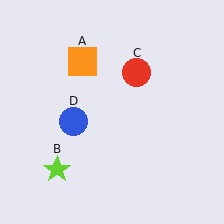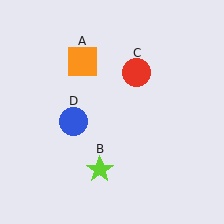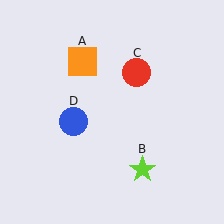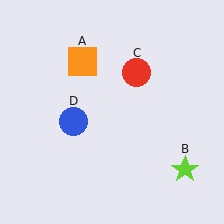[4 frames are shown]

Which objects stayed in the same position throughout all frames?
Orange square (object A) and red circle (object C) and blue circle (object D) remained stationary.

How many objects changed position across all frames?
1 object changed position: lime star (object B).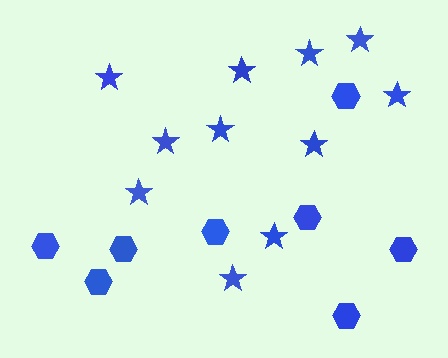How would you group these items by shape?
There are 2 groups: one group of stars (11) and one group of hexagons (8).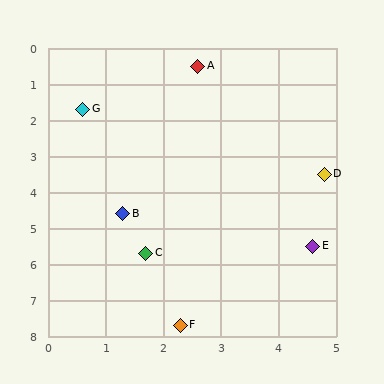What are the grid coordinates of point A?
Point A is at approximately (2.6, 0.5).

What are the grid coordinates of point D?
Point D is at approximately (4.8, 3.5).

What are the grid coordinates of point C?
Point C is at approximately (1.7, 5.7).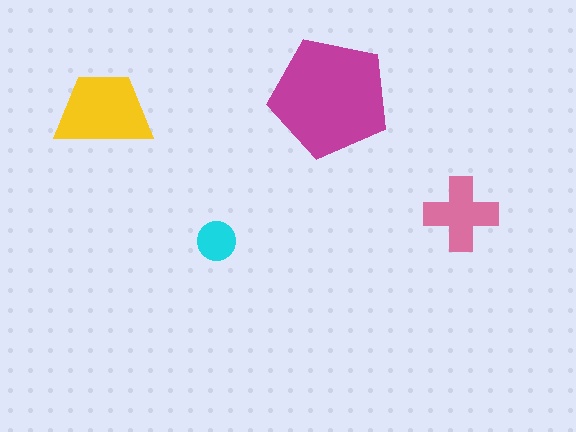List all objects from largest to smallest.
The magenta pentagon, the yellow trapezoid, the pink cross, the cyan circle.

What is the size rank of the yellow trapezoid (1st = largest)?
2nd.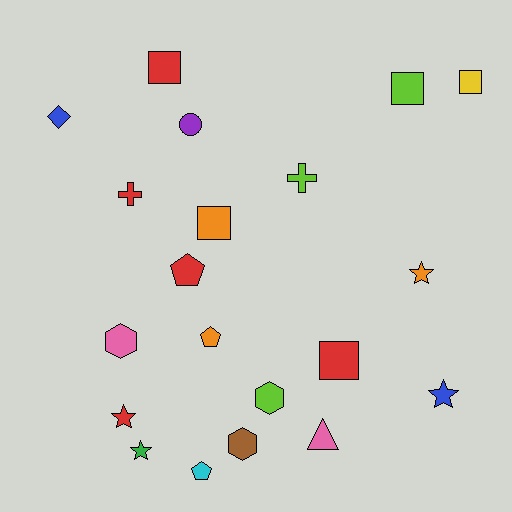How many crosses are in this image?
There are 2 crosses.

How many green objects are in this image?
There is 1 green object.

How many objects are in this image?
There are 20 objects.